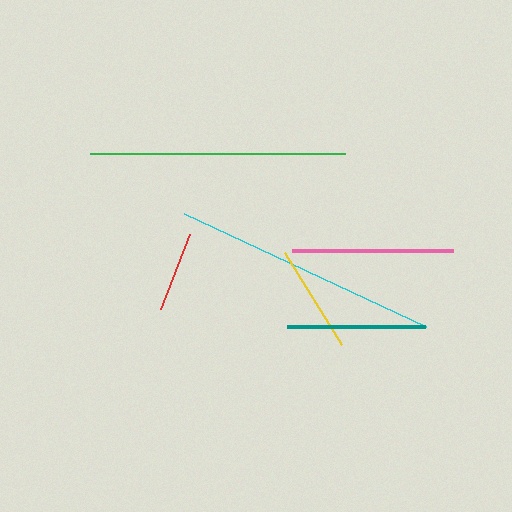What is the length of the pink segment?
The pink segment is approximately 162 pixels long.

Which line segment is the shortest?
The red line is the shortest at approximately 80 pixels.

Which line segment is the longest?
The cyan line is the longest at approximately 267 pixels.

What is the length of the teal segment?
The teal segment is approximately 139 pixels long.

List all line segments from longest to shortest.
From longest to shortest: cyan, green, pink, teal, yellow, red.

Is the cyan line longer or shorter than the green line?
The cyan line is longer than the green line.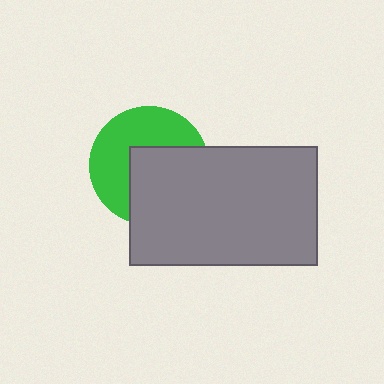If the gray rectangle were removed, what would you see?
You would see the complete green circle.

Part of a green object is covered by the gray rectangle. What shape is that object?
It is a circle.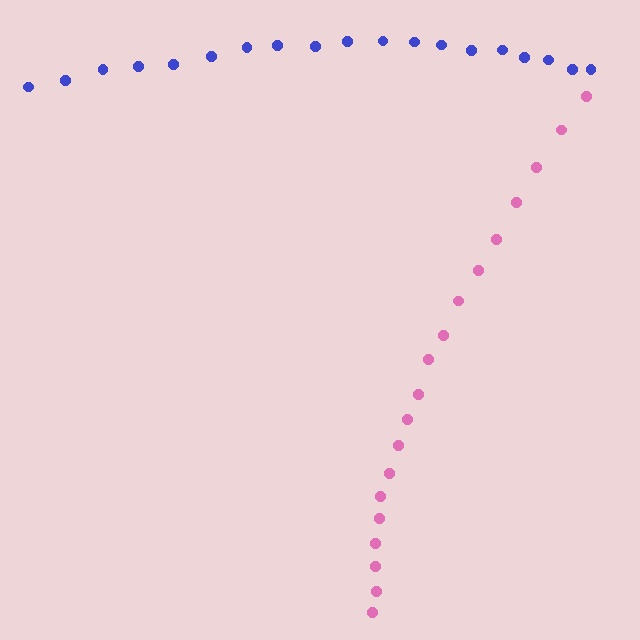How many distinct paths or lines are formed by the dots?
There are 2 distinct paths.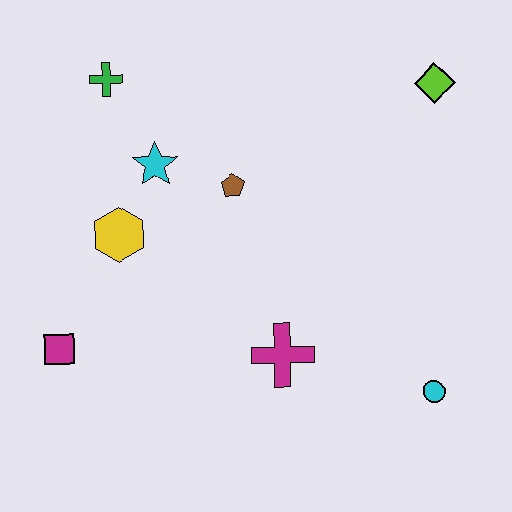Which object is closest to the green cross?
The cyan star is closest to the green cross.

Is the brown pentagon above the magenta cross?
Yes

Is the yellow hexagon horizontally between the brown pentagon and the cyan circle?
No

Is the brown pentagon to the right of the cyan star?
Yes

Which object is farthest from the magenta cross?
The green cross is farthest from the magenta cross.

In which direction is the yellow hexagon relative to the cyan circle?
The yellow hexagon is to the left of the cyan circle.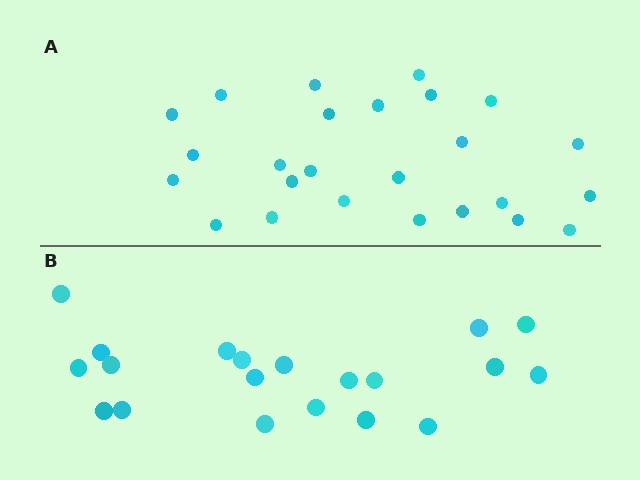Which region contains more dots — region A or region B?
Region A (the top region) has more dots.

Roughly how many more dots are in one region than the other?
Region A has about 5 more dots than region B.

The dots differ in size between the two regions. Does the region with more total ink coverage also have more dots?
No. Region B has more total ink coverage because its dots are larger, but region A actually contains more individual dots. Total area can be misleading — the number of items is what matters here.